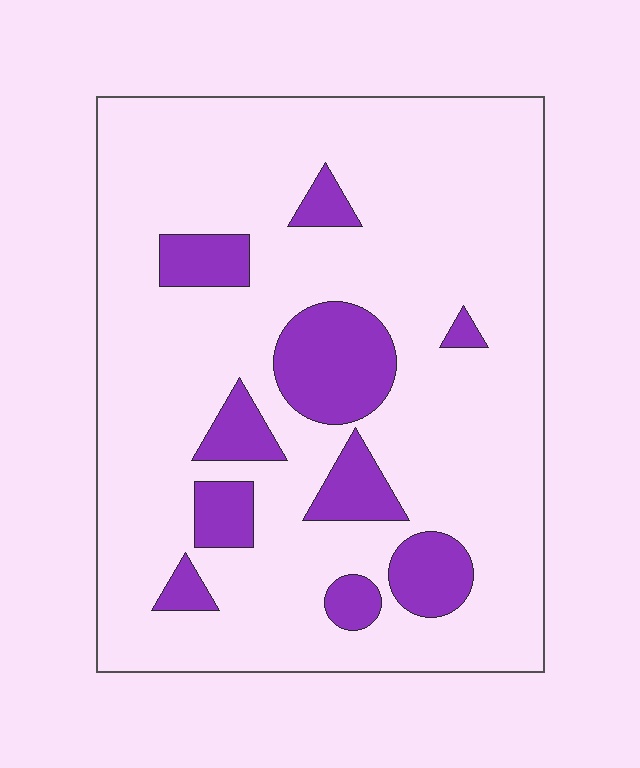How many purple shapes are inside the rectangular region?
10.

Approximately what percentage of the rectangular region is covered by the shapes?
Approximately 15%.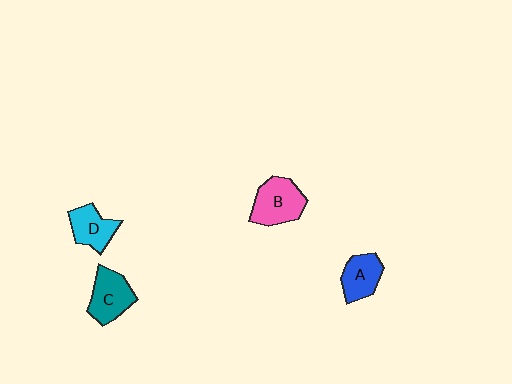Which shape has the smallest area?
Shape A (blue).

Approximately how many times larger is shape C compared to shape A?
Approximately 1.2 times.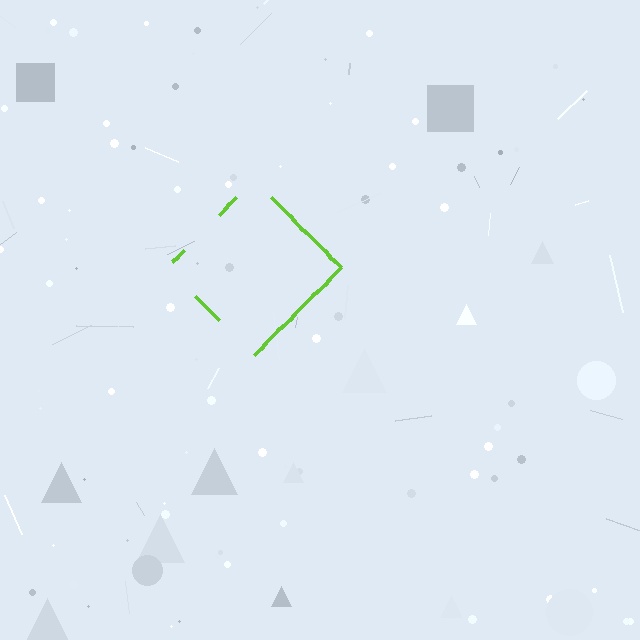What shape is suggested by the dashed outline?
The dashed outline suggests a diamond.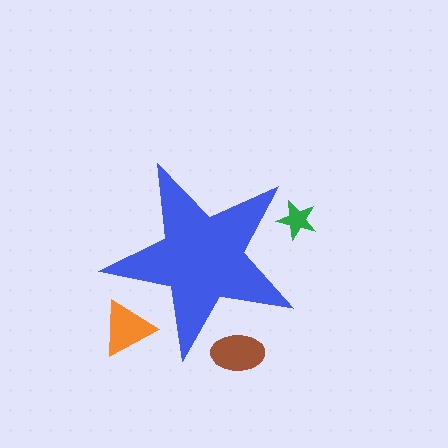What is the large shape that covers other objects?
A blue star.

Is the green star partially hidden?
Yes, the green star is partially hidden behind the blue star.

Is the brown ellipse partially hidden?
Yes, the brown ellipse is partially hidden behind the blue star.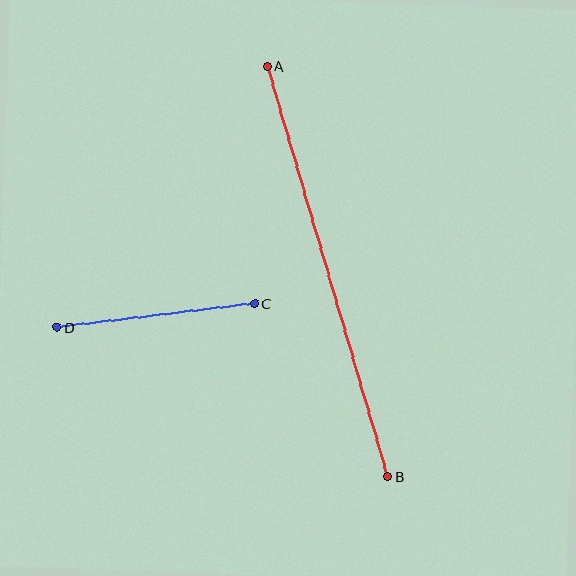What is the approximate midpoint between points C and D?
The midpoint is at approximately (156, 316) pixels.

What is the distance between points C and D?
The distance is approximately 199 pixels.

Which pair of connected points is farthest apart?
Points A and B are farthest apart.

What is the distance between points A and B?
The distance is approximately 428 pixels.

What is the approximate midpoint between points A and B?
The midpoint is at approximately (328, 271) pixels.